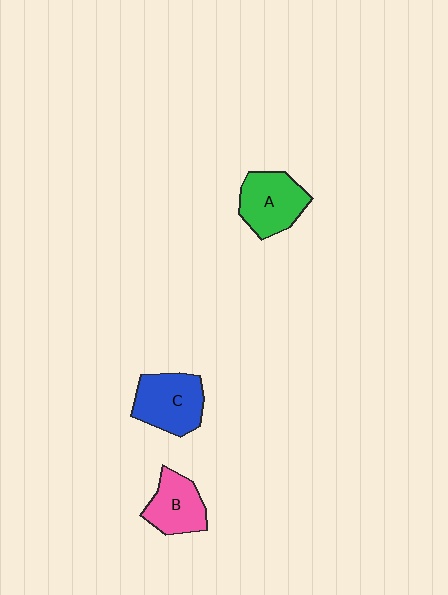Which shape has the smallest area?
Shape B (pink).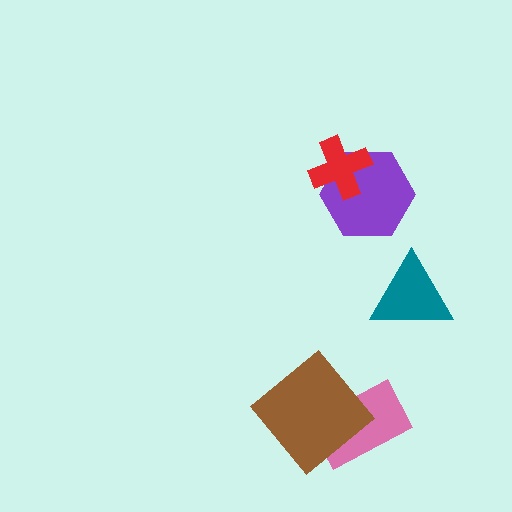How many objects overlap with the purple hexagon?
1 object overlaps with the purple hexagon.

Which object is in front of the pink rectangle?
The brown diamond is in front of the pink rectangle.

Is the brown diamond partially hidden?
No, no other shape covers it.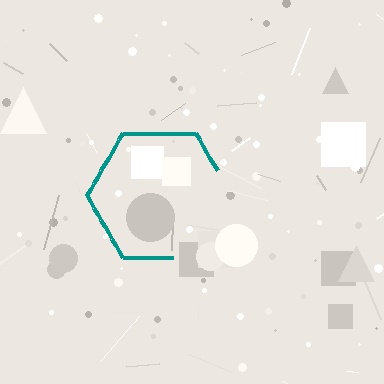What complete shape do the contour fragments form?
The contour fragments form a hexagon.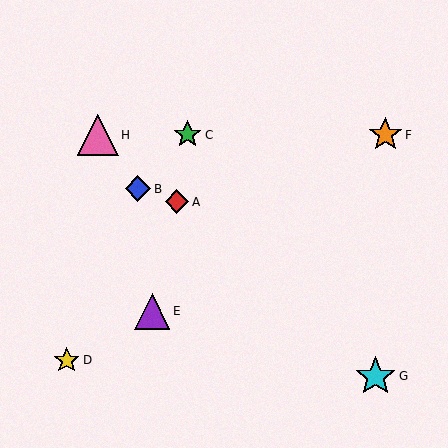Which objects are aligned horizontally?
Objects C, F, H are aligned horizontally.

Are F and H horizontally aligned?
Yes, both are at y≈135.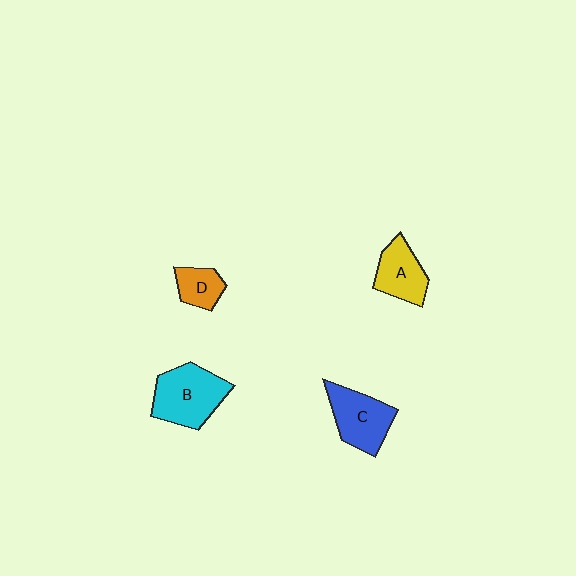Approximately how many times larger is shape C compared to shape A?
Approximately 1.3 times.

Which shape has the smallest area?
Shape D (orange).